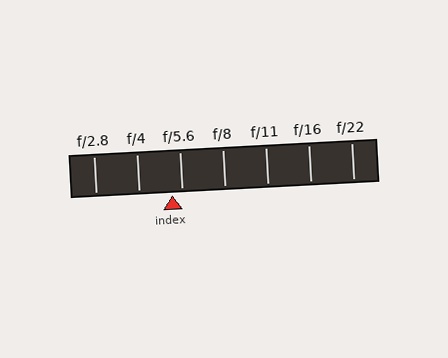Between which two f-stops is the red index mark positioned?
The index mark is between f/4 and f/5.6.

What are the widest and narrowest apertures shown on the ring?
The widest aperture shown is f/2.8 and the narrowest is f/22.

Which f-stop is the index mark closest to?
The index mark is closest to f/5.6.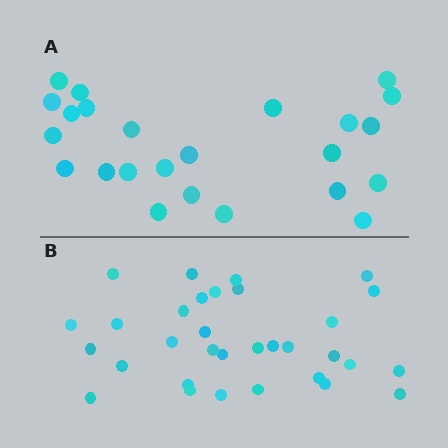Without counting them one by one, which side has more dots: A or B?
Region B (the bottom region) has more dots.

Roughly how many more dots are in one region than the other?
Region B has roughly 8 or so more dots than region A.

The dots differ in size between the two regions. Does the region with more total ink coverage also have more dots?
No. Region A has more total ink coverage because its dots are larger, but region B actually contains more individual dots. Total area can be misleading — the number of items is what matters here.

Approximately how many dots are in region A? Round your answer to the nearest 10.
About 20 dots. (The exact count is 24, which rounds to 20.)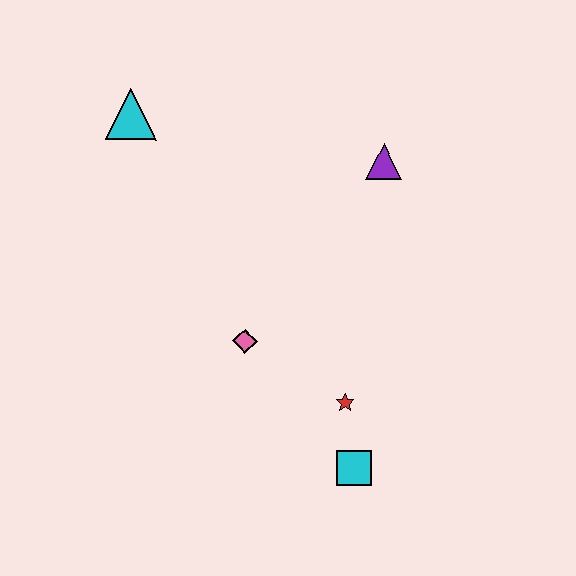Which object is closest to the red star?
The cyan square is closest to the red star.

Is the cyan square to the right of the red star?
Yes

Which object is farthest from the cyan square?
The cyan triangle is farthest from the cyan square.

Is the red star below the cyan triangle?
Yes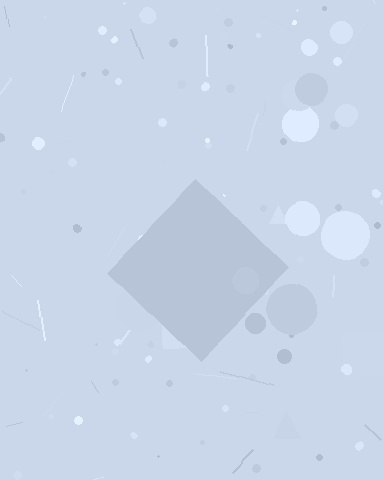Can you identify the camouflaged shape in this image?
The camouflaged shape is a diamond.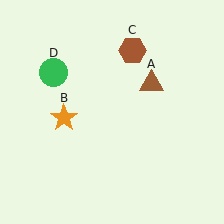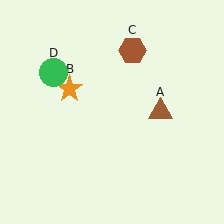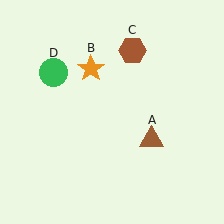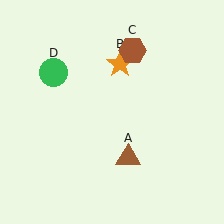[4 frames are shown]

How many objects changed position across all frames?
2 objects changed position: brown triangle (object A), orange star (object B).